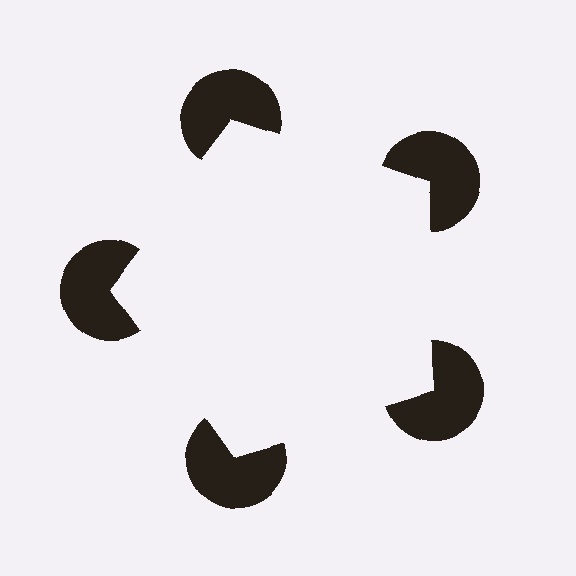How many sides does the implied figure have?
5 sides.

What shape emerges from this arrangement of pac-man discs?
An illusory pentagon — its edges are inferred from the aligned wedge cuts in the pac-man discs, not physically drawn.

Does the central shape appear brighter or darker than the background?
It typically appears slightly brighter than the background, even though no actual brightness change is drawn.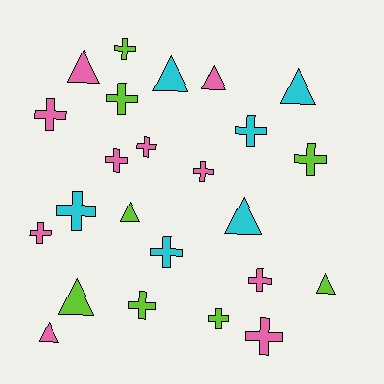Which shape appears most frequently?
Cross, with 15 objects.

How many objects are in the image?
There are 24 objects.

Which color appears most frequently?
Pink, with 10 objects.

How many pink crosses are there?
There are 7 pink crosses.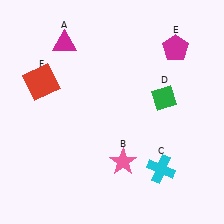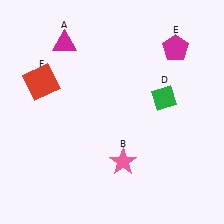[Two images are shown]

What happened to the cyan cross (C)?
The cyan cross (C) was removed in Image 2. It was in the bottom-right area of Image 1.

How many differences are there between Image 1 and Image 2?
There is 1 difference between the two images.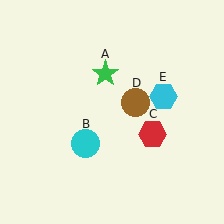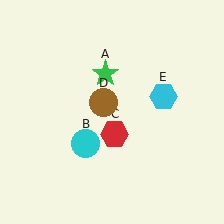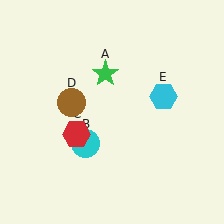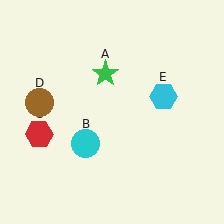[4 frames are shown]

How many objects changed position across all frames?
2 objects changed position: red hexagon (object C), brown circle (object D).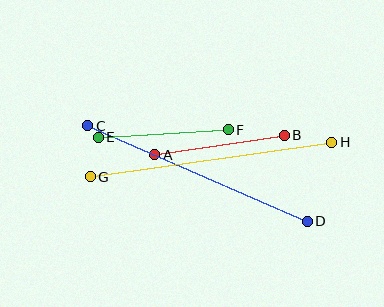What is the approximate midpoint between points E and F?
The midpoint is at approximately (163, 133) pixels.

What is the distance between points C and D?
The distance is approximately 239 pixels.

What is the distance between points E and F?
The distance is approximately 130 pixels.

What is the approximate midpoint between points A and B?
The midpoint is at approximately (219, 145) pixels.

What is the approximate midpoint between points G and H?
The midpoint is at approximately (211, 159) pixels.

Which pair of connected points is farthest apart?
Points G and H are farthest apart.